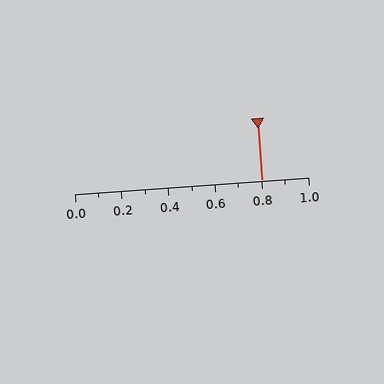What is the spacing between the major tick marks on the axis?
The major ticks are spaced 0.2 apart.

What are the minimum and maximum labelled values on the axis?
The axis runs from 0.0 to 1.0.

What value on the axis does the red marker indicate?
The marker indicates approximately 0.8.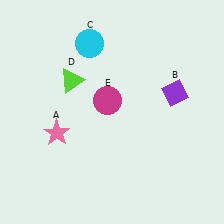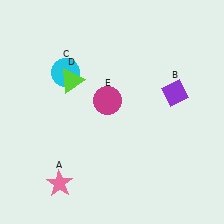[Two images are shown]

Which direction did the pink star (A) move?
The pink star (A) moved down.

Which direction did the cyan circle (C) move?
The cyan circle (C) moved down.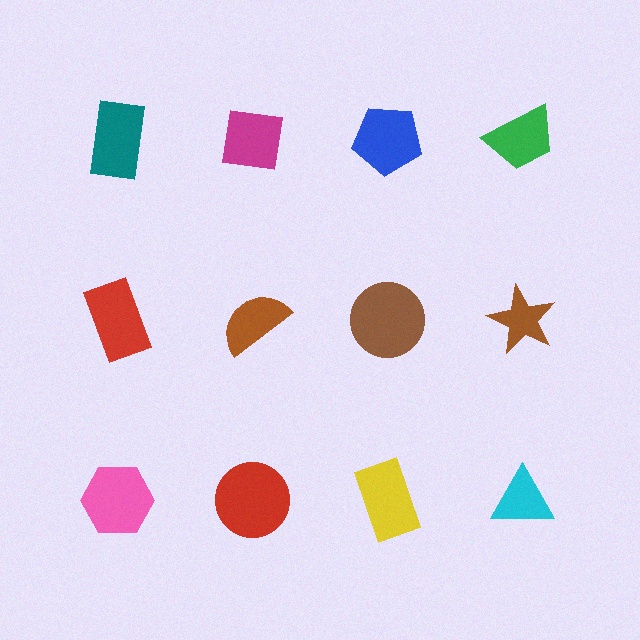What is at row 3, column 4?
A cyan triangle.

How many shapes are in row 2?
4 shapes.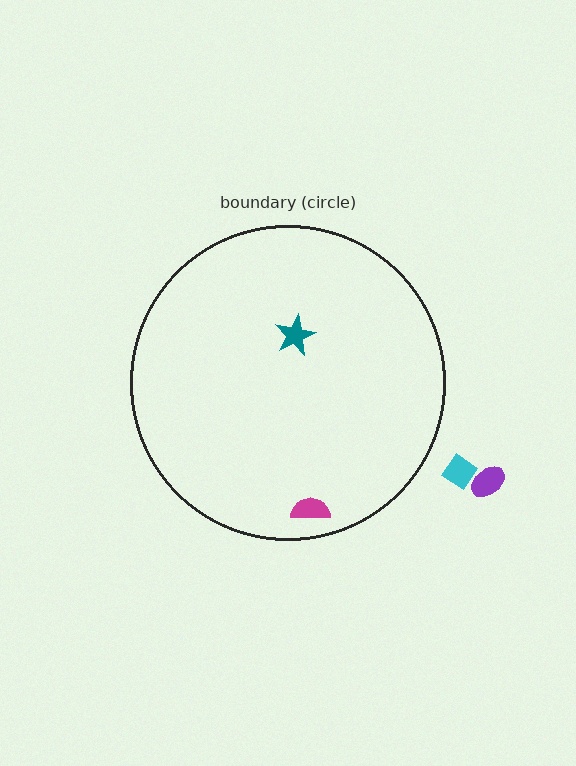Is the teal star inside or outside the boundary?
Inside.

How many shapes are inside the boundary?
2 inside, 2 outside.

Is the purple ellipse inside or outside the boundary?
Outside.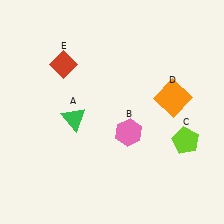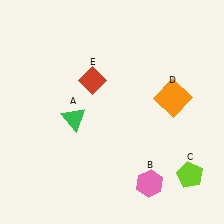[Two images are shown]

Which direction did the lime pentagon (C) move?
The lime pentagon (C) moved down.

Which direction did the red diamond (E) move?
The red diamond (E) moved right.